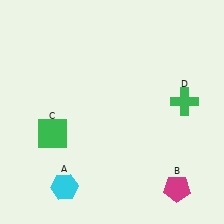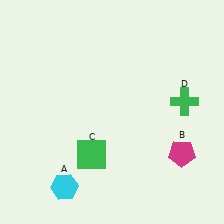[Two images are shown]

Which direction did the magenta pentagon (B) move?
The magenta pentagon (B) moved up.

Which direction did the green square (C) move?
The green square (C) moved right.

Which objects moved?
The objects that moved are: the magenta pentagon (B), the green square (C).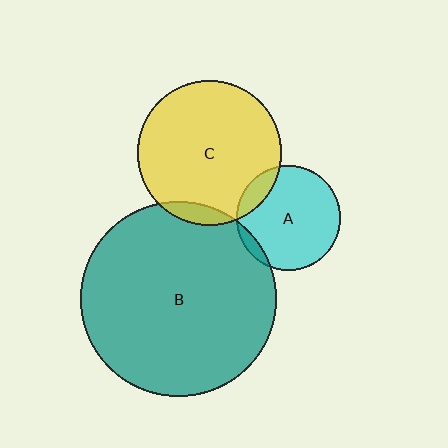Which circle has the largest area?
Circle B (teal).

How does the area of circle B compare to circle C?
Approximately 1.8 times.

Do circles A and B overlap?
Yes.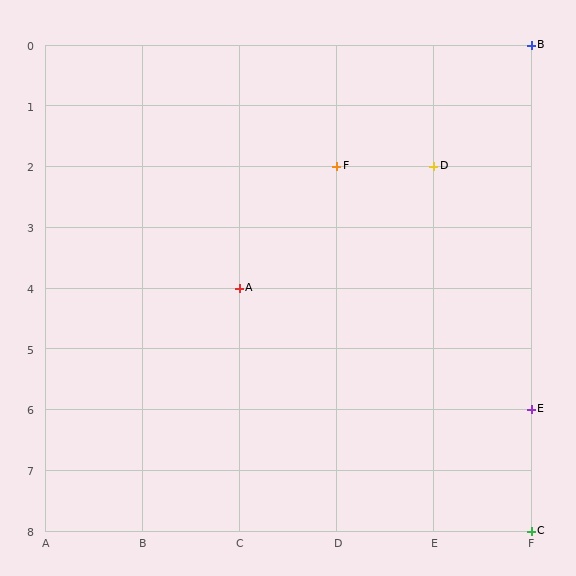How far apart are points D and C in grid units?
Points D and C are 1 column and 6 rows apart (about 6.1 grid units diagonally).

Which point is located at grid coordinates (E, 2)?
Point D is at (E, 2).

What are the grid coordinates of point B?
Point B is at grid coordinates (F, 0).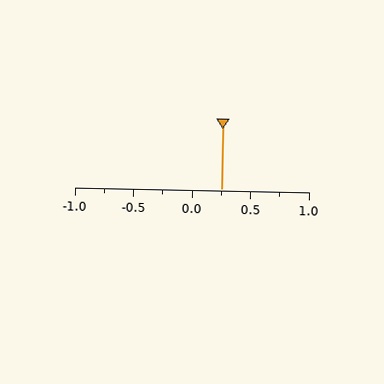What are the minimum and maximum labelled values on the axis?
The axis runs from -1.0 to 1.0.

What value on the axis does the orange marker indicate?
The marker indicates approximately 0.25.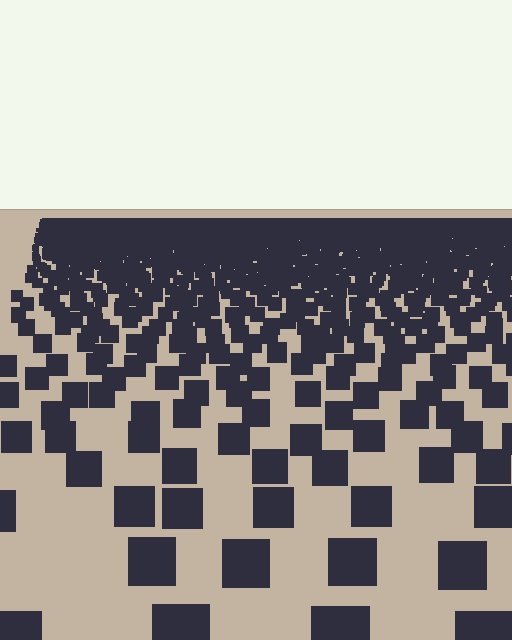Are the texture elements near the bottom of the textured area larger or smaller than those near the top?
Larger. Near the bottom, elements are closer to the viewer and appear at a bigger on-screen size.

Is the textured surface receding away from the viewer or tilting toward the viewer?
The surface is receding away from the viewer. Texture elements get smaller and denser toward the top.